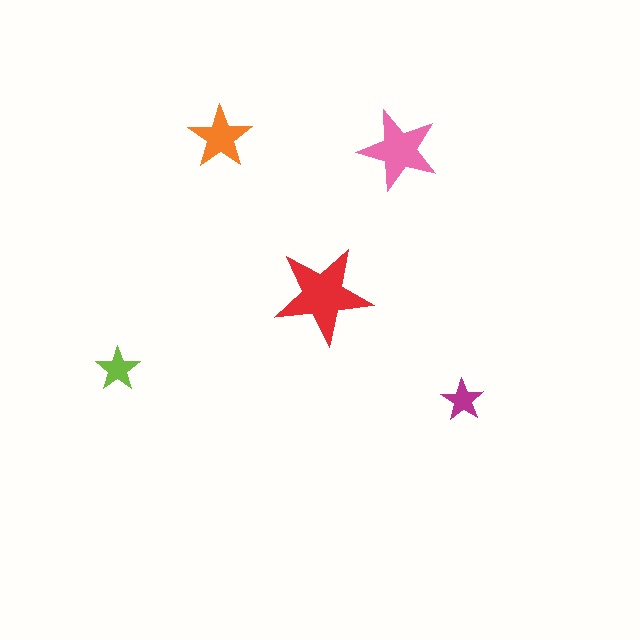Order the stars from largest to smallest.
the red one, the pink one, the orange one, the lime one, the magenta one.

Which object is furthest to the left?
The lime star is leftmost.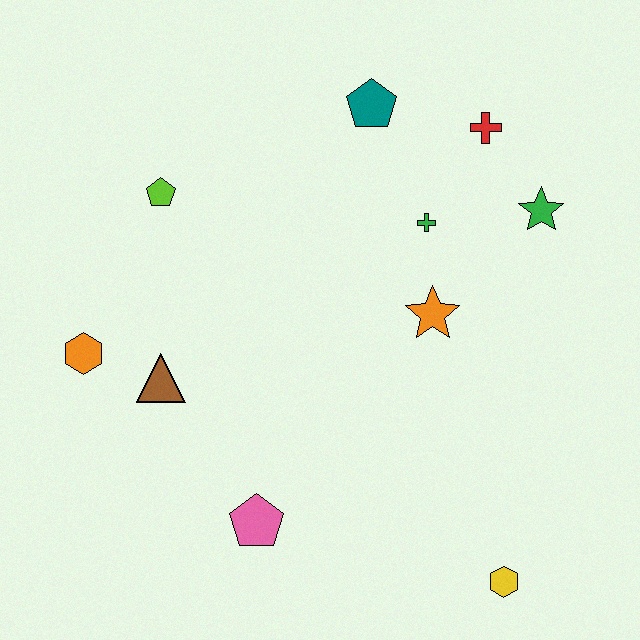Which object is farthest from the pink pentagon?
The red cross is farthest from the pink pentagon.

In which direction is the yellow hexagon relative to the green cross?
The yellow hexagon is below the green cross.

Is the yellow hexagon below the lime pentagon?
Yes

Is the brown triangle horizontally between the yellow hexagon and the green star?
No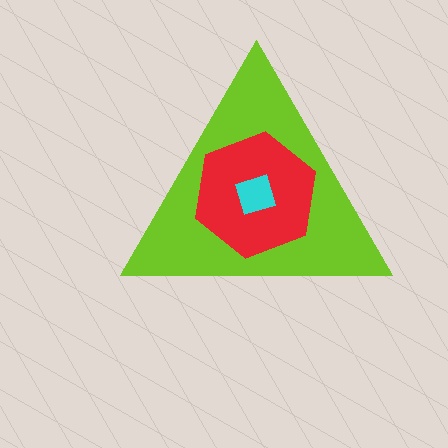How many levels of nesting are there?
3.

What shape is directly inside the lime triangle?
The red hexagon.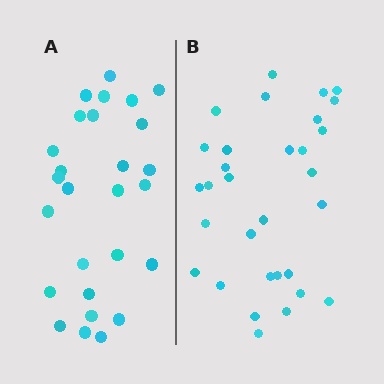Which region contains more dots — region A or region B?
Region B (the right region) has more dots.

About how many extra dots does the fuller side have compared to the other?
Region B has about 4 more dots than region A.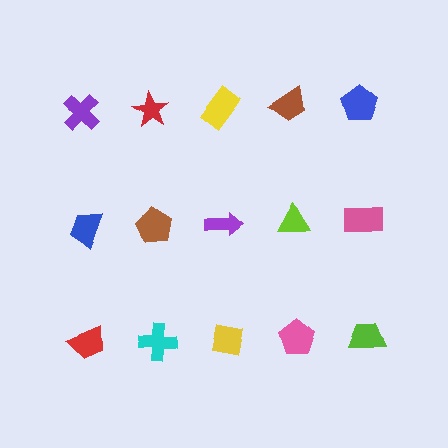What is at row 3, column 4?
A pink pentagon.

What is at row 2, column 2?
A brown pentagon.